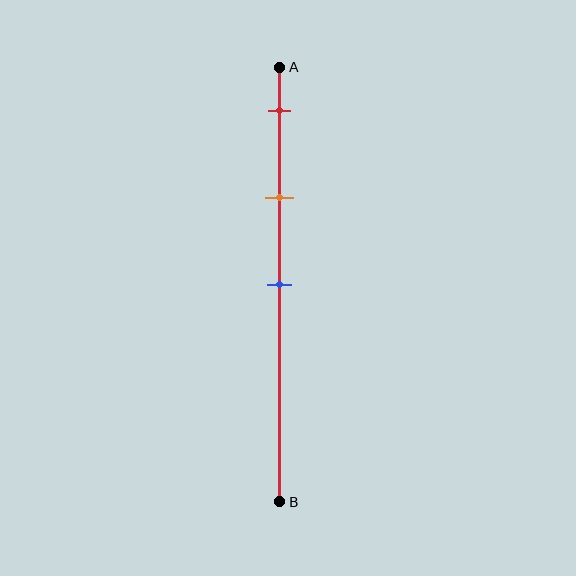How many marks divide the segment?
There are 3 marks dividing the segment.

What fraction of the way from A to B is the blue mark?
The blue mark is approximately 50% (0.5) of the way from A to B.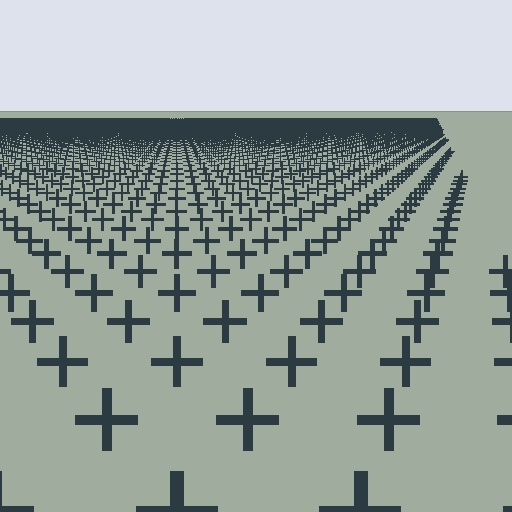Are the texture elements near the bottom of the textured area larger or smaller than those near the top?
Larger. Near the bottom, elements are closer to the viewer and appear at a bigger on-screen size.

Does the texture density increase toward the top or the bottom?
Density increases toward the top.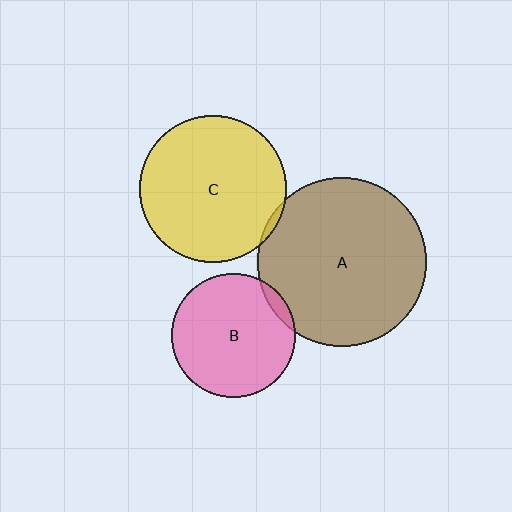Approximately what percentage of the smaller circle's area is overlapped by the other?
Approximately 5%.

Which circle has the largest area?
Circle A (brown).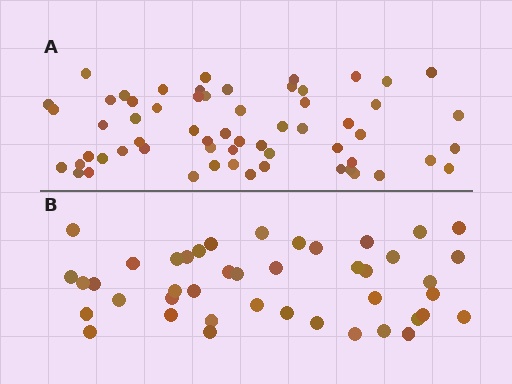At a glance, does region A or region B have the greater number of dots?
Region A (the top region) has more dots.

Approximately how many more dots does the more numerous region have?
Region A has approximately 15 more dots than region B.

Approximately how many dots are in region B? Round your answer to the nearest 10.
About 40 dots. (The exact count is 43, which rounds to 40.)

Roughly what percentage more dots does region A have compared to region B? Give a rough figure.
About 40% more.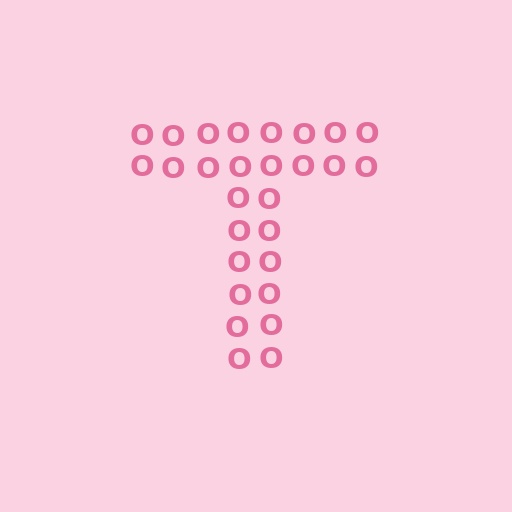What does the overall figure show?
The overall figure shows the letter T.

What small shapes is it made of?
It is made of small letter O's.